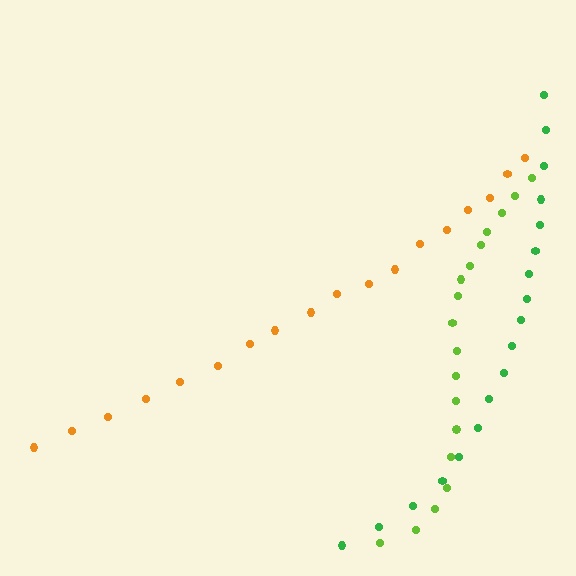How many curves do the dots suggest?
There are 3 distinct paths.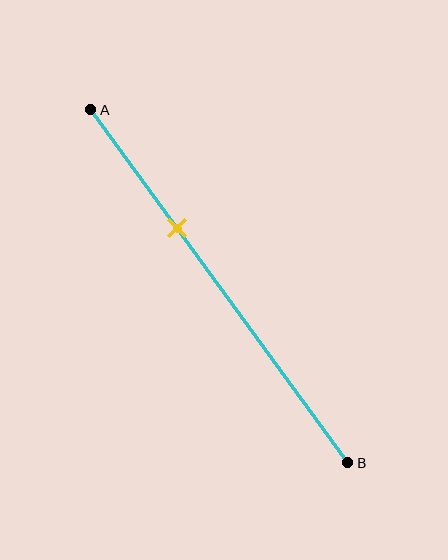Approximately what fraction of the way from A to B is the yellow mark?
The yellow mark is approximately 35% of the way from A to B.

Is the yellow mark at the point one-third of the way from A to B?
Yes, the mark is approximately at the one-third point.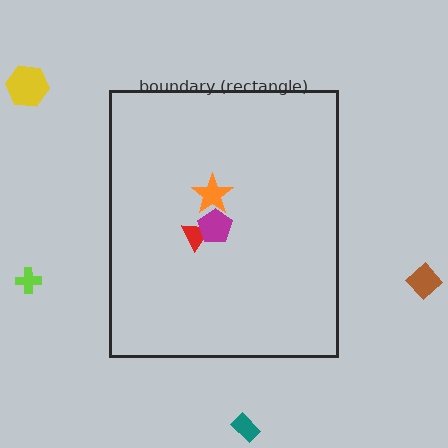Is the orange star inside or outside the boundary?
Inside.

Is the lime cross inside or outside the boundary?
Outside.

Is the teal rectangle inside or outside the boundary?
Outside.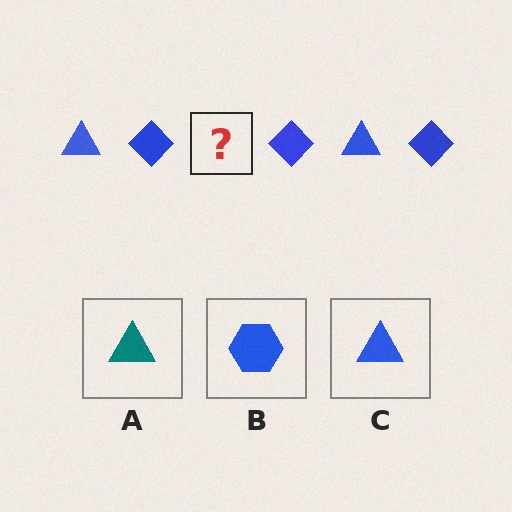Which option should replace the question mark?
Option C.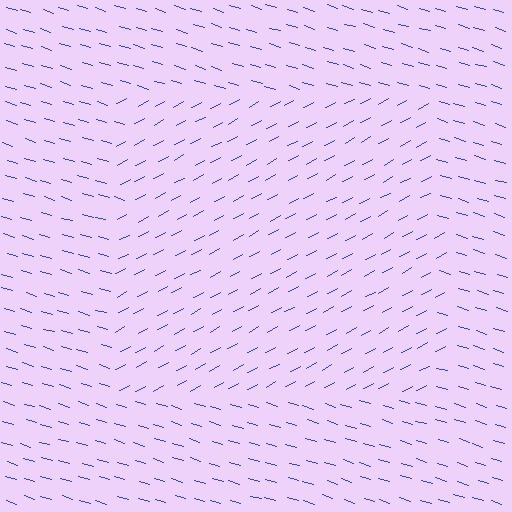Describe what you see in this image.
The image is filled with small blue line segments. A rectangle region in the image has lines oriented differently from the surrounding lines, creating a visible texture boundary.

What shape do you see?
I see a rectangle.